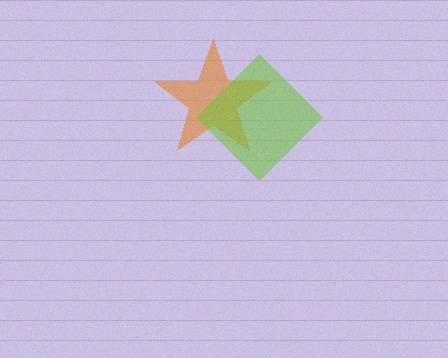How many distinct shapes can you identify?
There are 2 distinct shapes: an orange star, a lime diamond.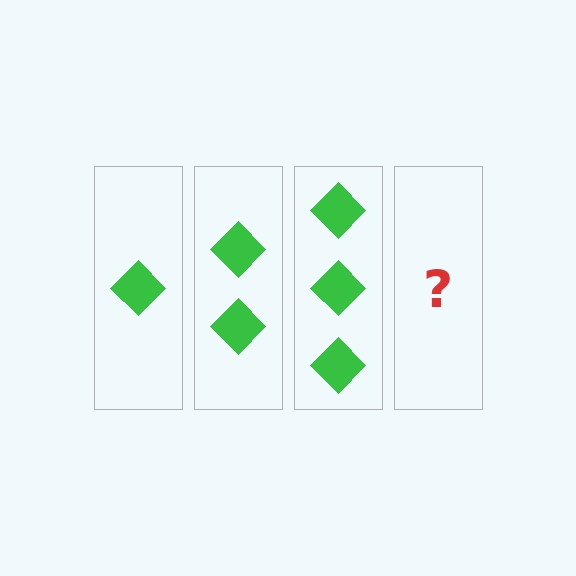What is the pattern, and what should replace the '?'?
The pattern is that each step adds one more diamond. The '?' should be 4 diamonds.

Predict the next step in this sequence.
The next step is 4 diamonds.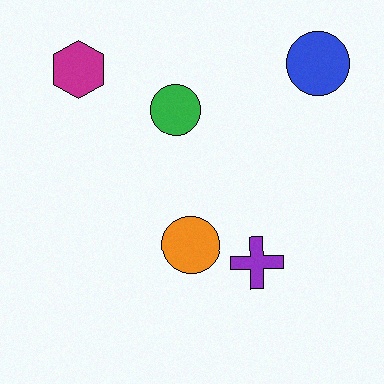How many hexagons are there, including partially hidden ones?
There is 1 hexagon.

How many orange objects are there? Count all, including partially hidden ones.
There is 1 orange object.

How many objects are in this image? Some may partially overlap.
There are 5 objects.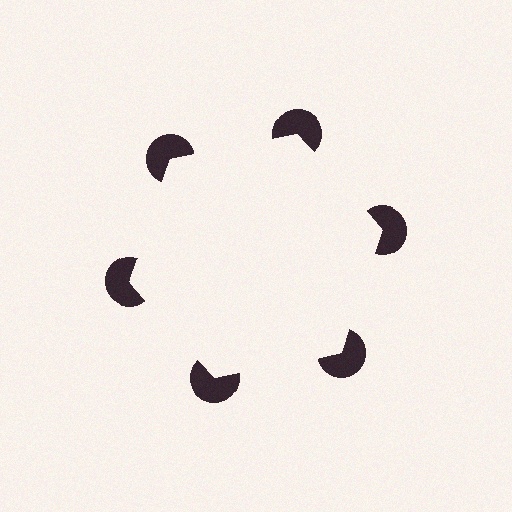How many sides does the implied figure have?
6 sides.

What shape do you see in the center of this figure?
An illusory hexagon — its edges are inferred from the aligned wedge cuts in the pac-man discs, not physically drawn.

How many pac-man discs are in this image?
There are 6 — one at each vertex of the illusory hexagon.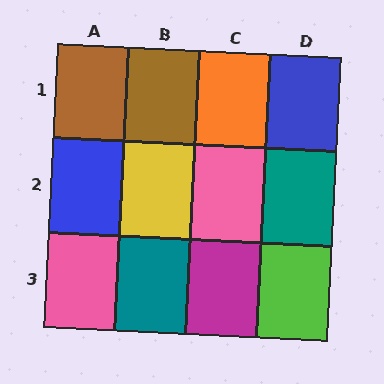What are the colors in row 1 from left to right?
Brown, brown, orange, blue.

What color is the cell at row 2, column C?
Pink.